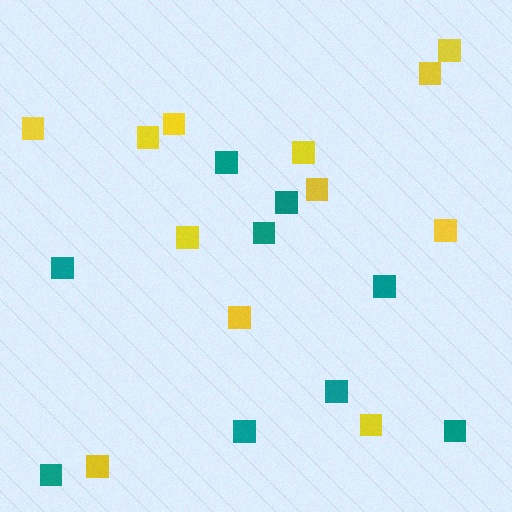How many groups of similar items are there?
There are 2 groups: one group of teal squares (9) and one group of yellow squares (12).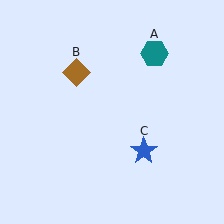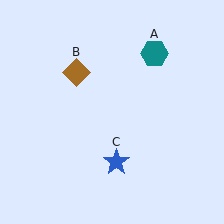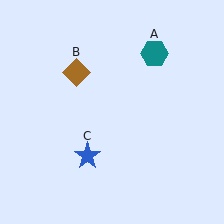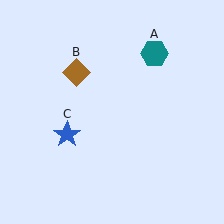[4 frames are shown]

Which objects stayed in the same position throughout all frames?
Teal hexagon (object A) and brown diamond (object B) remained stationary.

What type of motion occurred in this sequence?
The blue star (object C) rotated clockwise around the center of the scene.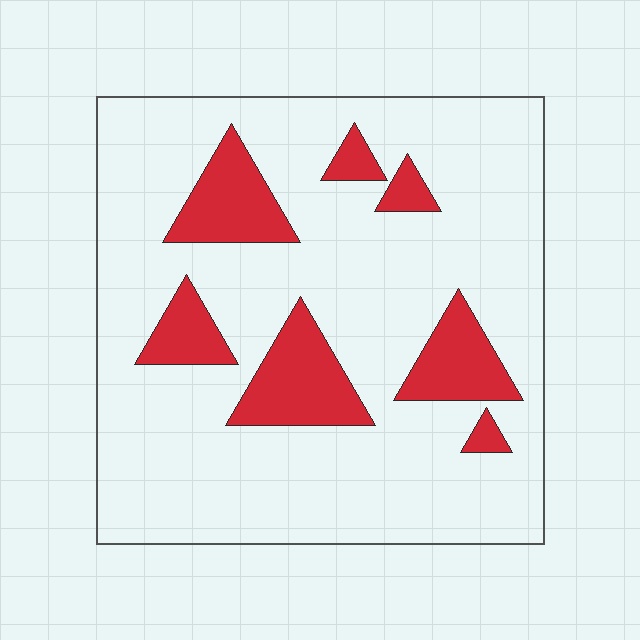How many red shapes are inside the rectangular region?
7.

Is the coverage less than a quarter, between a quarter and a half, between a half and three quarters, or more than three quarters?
Less than a quarter.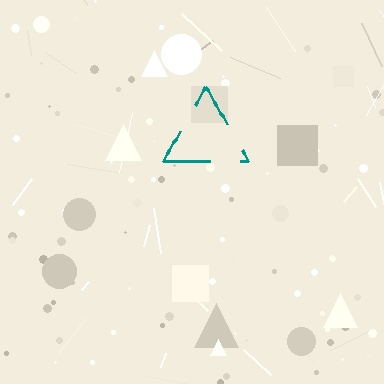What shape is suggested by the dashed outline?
The dashed outline suggests a triangle.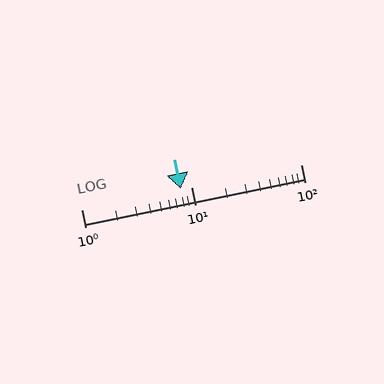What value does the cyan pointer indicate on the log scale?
The pointer indicates approximately 8.1.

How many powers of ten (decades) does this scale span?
The scale spans 2 decades, from 1 to 100.